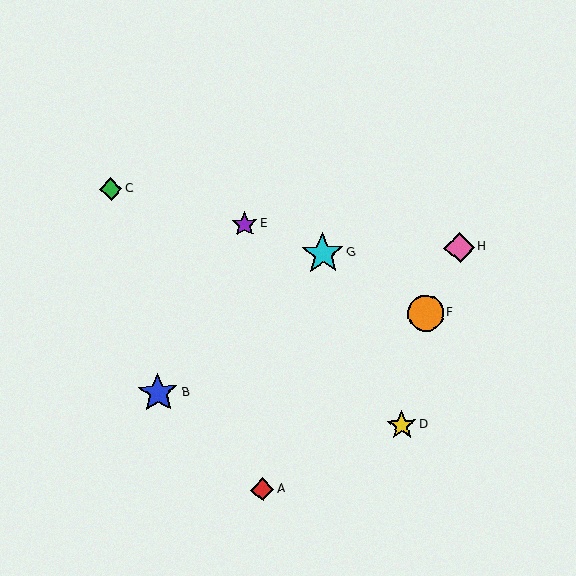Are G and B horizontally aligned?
No, G is at y≈254 and B is at y≈393.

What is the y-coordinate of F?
Object F is at y≈313.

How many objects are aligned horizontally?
2 objects (G, H) are aligned horizontally.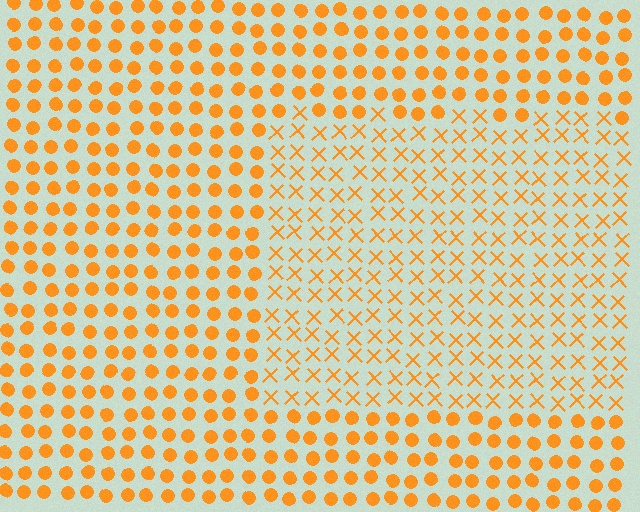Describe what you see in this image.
The image is filled with small orange elements arranged in a uniform grid. A rectangle-shaped region contains X marks, while the surrounding area contains circles. The boundary is defined purely by the change in element shape.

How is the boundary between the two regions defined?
The boundary is defined by a change in element shape: X marks inside vs. circles outside. All elements share the same color and spacing.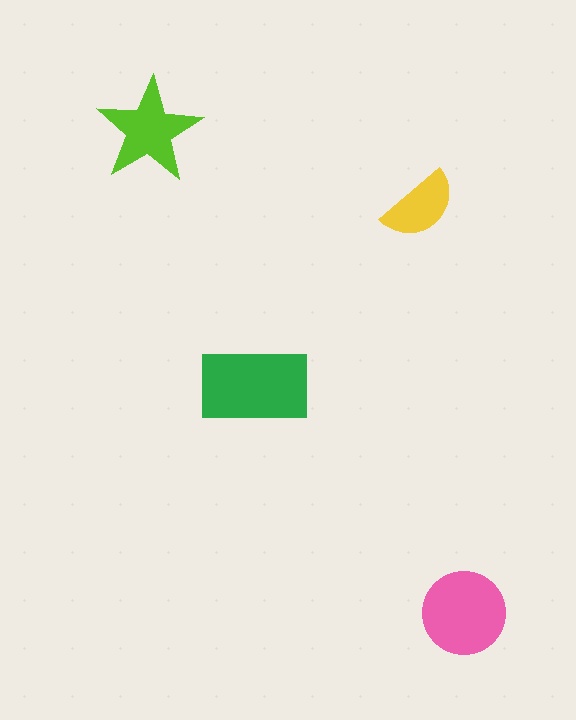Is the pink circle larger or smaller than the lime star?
Larger.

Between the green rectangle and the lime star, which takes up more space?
The green rectangle.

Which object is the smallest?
The yellow semicircle.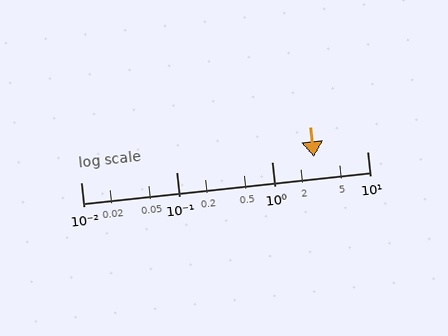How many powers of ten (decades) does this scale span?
The scale spans 3 decades, from 0.01 to 10.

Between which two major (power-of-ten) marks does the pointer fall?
The pointer is between 1 and 10.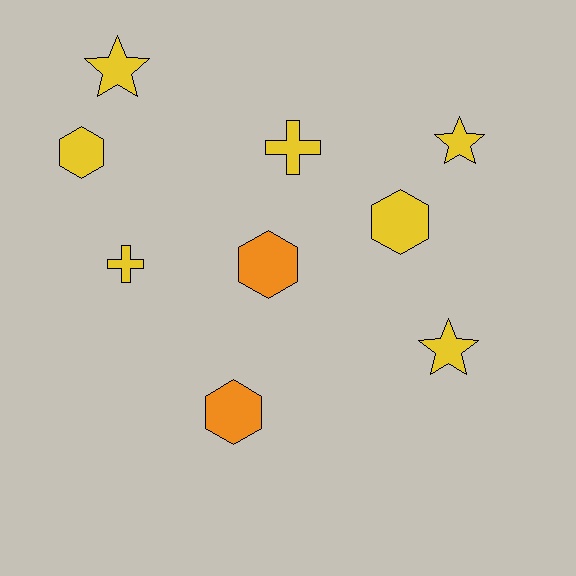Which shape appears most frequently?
Hexagon, with 4 objects.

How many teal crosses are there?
There are no teal crosses.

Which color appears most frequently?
Yellow, with 7 objects.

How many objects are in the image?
There are 9 objects.